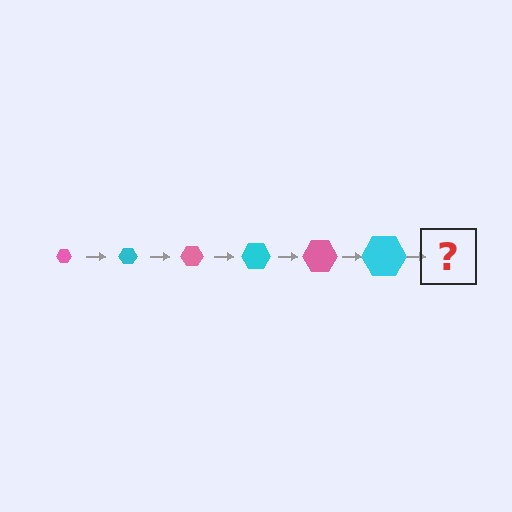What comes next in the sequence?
The next element should be a pink hexagon, larger than the previous one.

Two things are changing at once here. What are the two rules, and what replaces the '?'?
The two rules are that the hexagon grows larger each step and the color cycles through pink and cyan. The '?' should be a pink hexagon, larger than the previous one.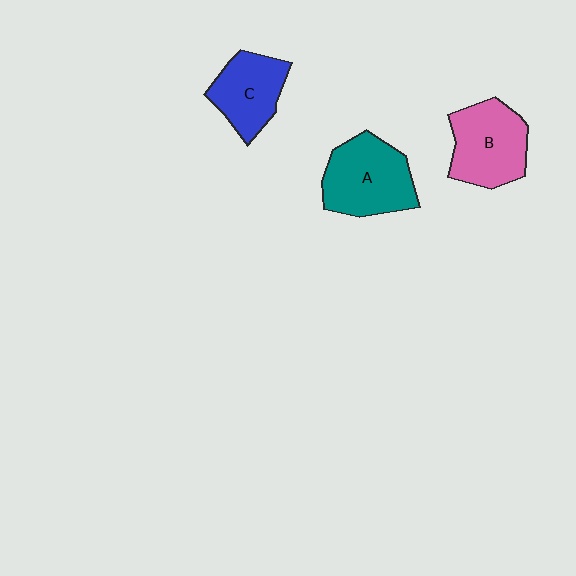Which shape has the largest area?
Shape A (teal).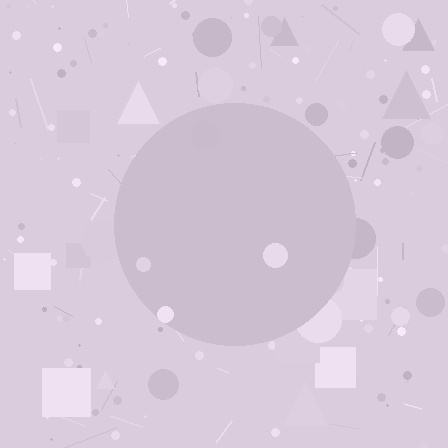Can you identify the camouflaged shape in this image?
The camouflaged shape is a circle.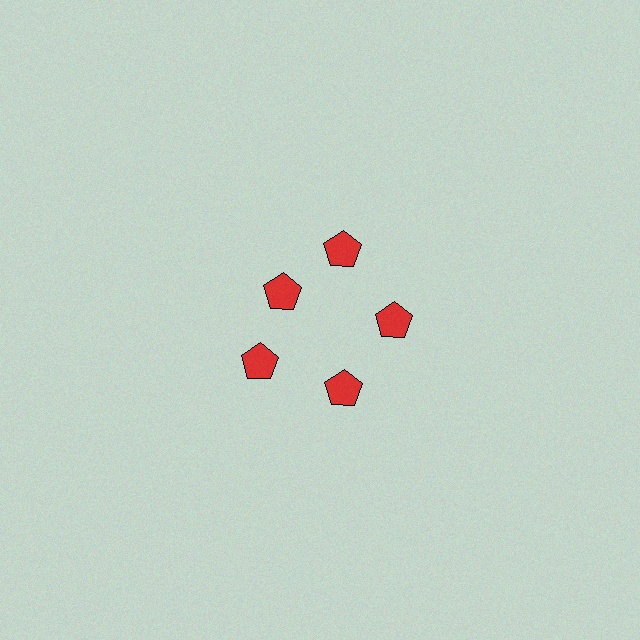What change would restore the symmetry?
The symmetry would be restored by moving it outward, back onto the ring so that all 5 pentagons sit at equal angles and equal distance from the center.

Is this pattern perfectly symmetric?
No. The 5 red pentagons are arranged in a ring, but one element near the 10 o'clock position is pulled inward toward the center, breaking the 5-fold rotational symmetry.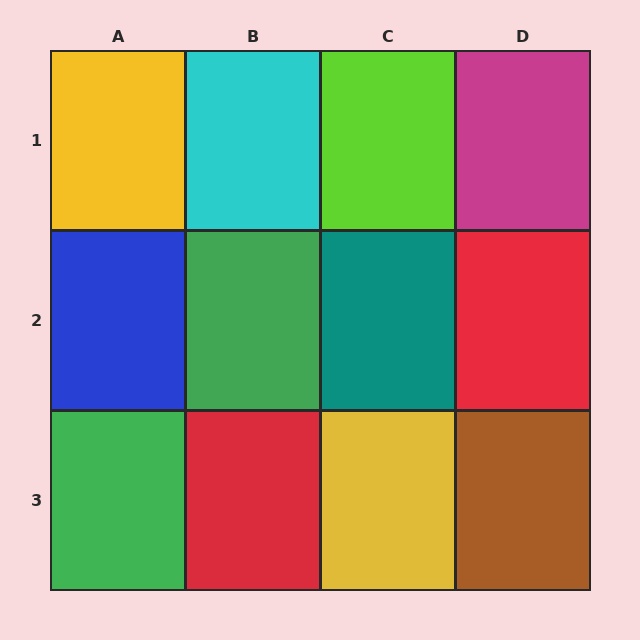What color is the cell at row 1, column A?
Yellow.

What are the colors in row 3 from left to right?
Green, red, yellow, brown.